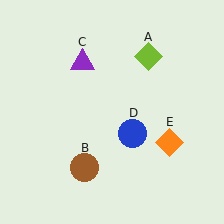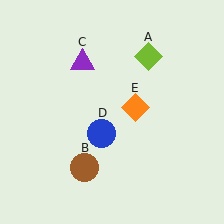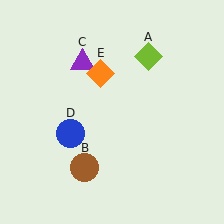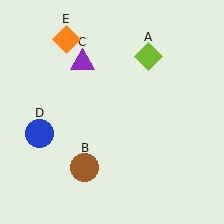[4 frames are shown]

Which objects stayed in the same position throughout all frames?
Lime diamond (object A) and brown circle (object B) and purple triangle (object C) remained stationary.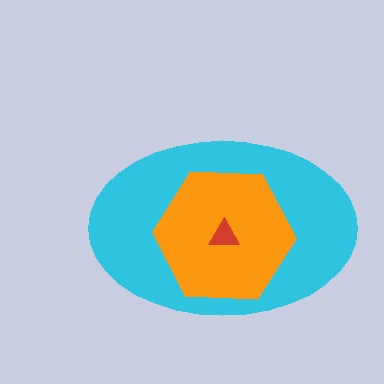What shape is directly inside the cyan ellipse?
The orange hexagon.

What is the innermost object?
The red triangle.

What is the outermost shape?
The cyan ellipse.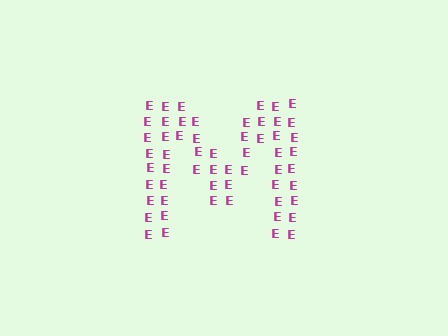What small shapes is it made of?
It is made of small letter E's.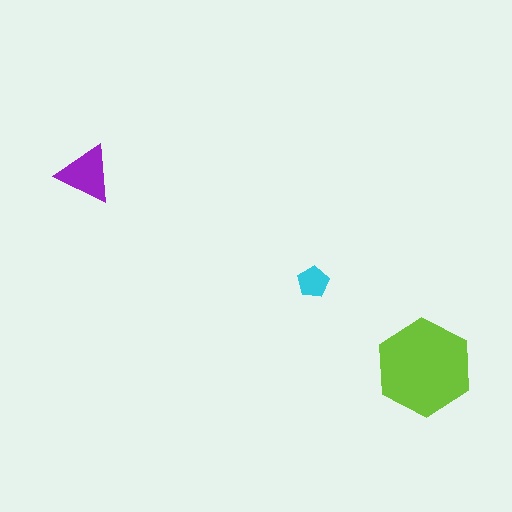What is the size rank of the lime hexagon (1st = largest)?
1st.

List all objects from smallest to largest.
The cyan pentagon, the purple triangle, the lime hexagon.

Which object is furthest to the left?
The purple triangle is leftmost.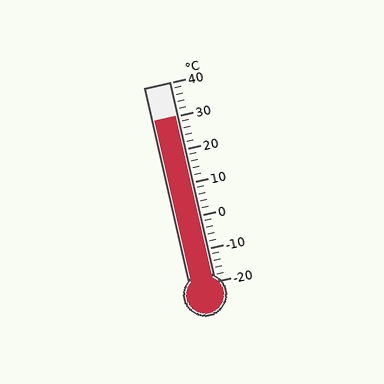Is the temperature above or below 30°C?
The temperature is at 30°C.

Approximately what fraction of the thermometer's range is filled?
The thermometer is filled to approximately 85% of its range.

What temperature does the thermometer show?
The thermometer shows approximately 30°C.